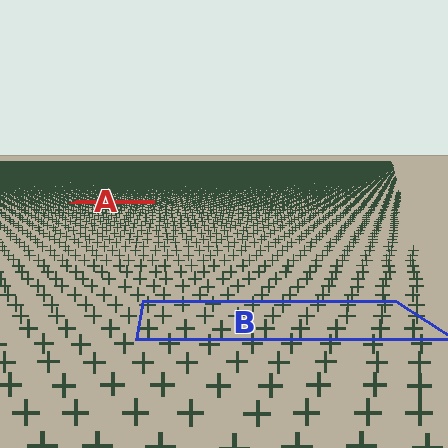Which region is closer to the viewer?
Region B is closer. The texture elements there are larger and more spread out.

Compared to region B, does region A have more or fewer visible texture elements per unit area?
Region A has more texture elements per unit area — they are packed more densely because it is farther away.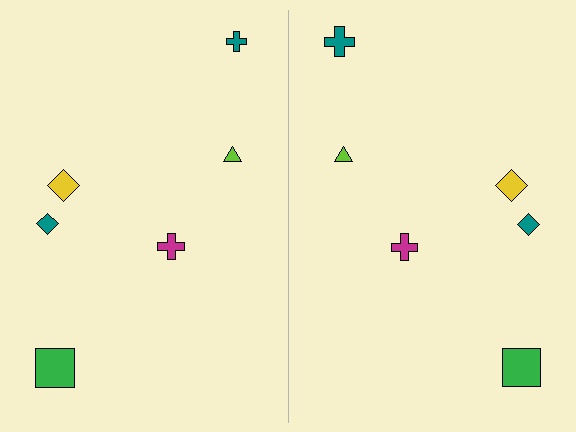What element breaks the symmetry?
The teal cross on the right side has a different size than its mirror counterpart.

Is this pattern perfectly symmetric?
No, the pattern is not perfectly symmetric. The teal cross on the right side has a different size than its mirror counterpart.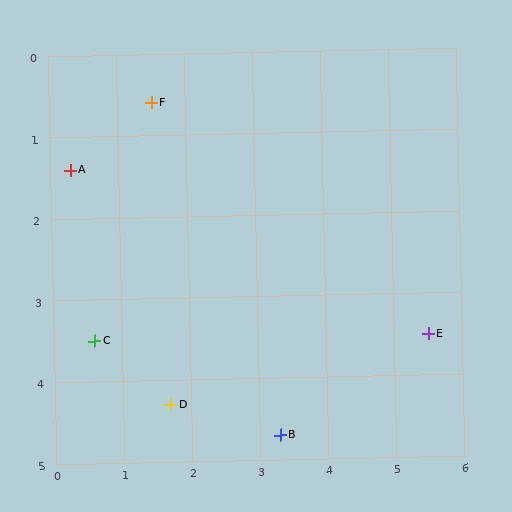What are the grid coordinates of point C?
Point C is at approximately (0.6, 3.5).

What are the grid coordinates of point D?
Point D is at approximately (1.7, 4.3).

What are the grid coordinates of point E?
Point E is at approximately (5.5, 3.5).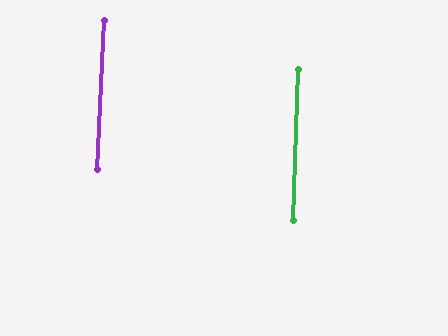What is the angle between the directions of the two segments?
Approximately 1 degree.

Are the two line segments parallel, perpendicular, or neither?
Parallel — their directions differ by only 0.5°.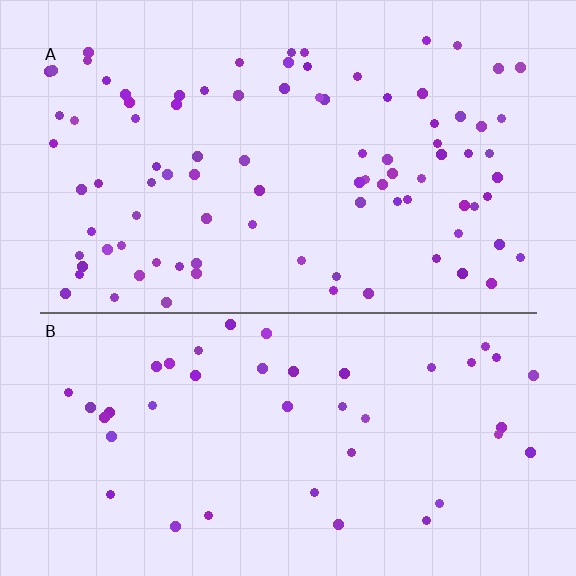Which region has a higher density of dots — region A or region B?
A (the top).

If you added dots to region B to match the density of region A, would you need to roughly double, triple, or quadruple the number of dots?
Approximately double.